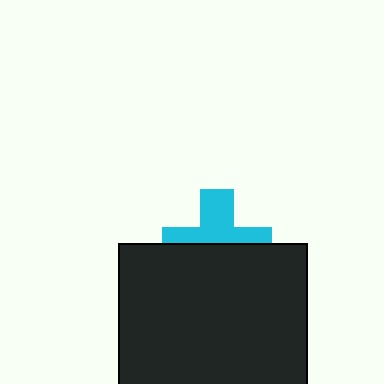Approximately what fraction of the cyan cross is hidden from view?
Roughly 52% of the cyan cross is hidden behind the black rectangle.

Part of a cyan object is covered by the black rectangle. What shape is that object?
It is a cross.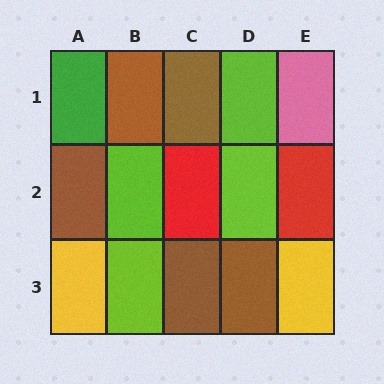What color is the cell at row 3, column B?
Lime.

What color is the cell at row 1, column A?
Green.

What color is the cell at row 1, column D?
Lime.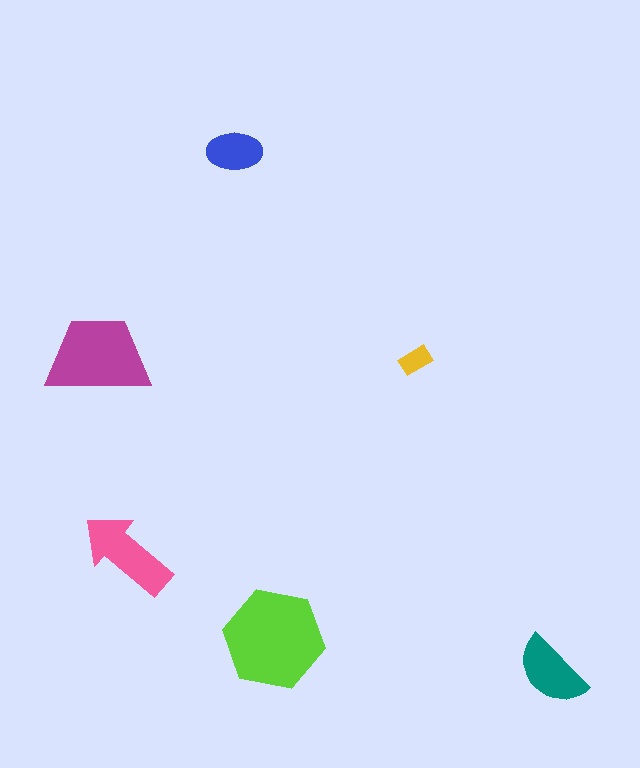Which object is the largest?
The lime hexagon.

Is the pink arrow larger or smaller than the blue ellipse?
Larger.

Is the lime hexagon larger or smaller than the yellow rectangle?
Larger.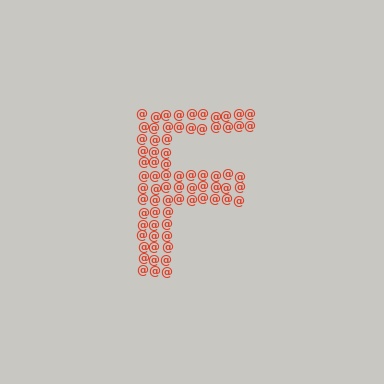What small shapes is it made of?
It is made of small at signs.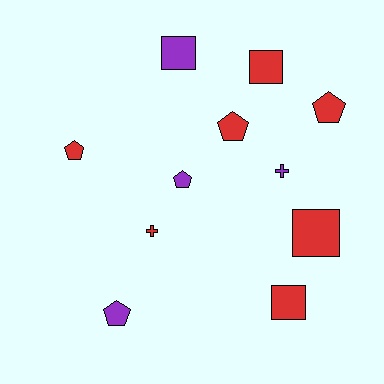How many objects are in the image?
There are 11 objects.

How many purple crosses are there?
There is 1 purple cross.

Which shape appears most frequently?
Pentagon, with 5 objects.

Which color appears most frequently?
Red, with 7 objects.